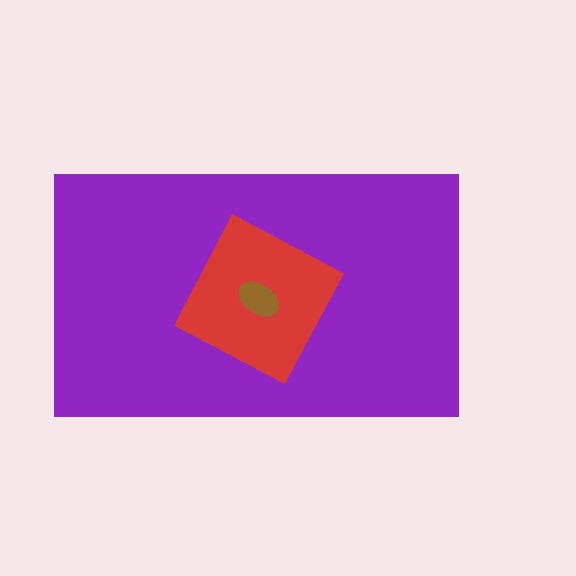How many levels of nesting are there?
3.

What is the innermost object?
The brown ellipse.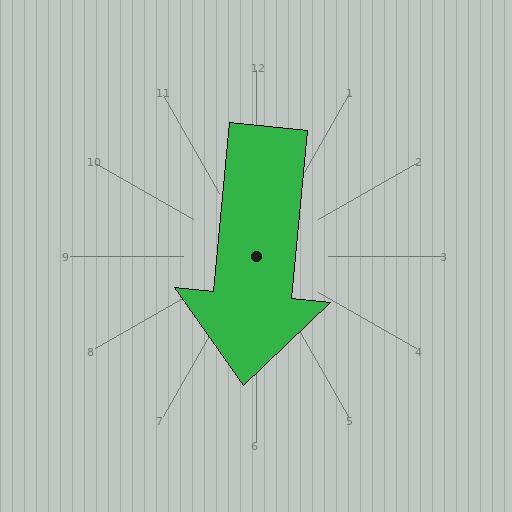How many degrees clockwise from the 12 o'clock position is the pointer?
Approximately 186 degrees.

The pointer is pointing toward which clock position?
Roughly 6 o'clock.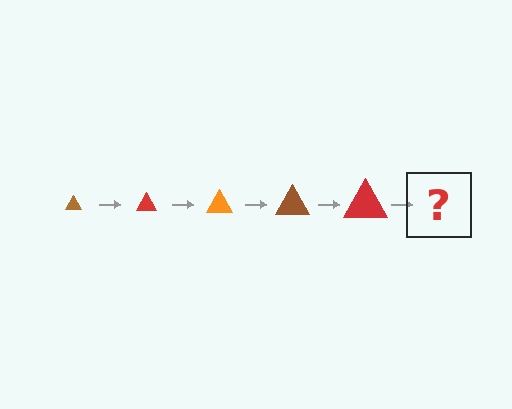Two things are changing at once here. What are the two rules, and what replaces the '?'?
The two rules are that the triangle grows larger each step and the color cycles through brown, red, and orange. The '?' should be an orange triangle, larger than the previous one.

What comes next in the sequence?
The next element should be an orange triangle, larger than the previous one.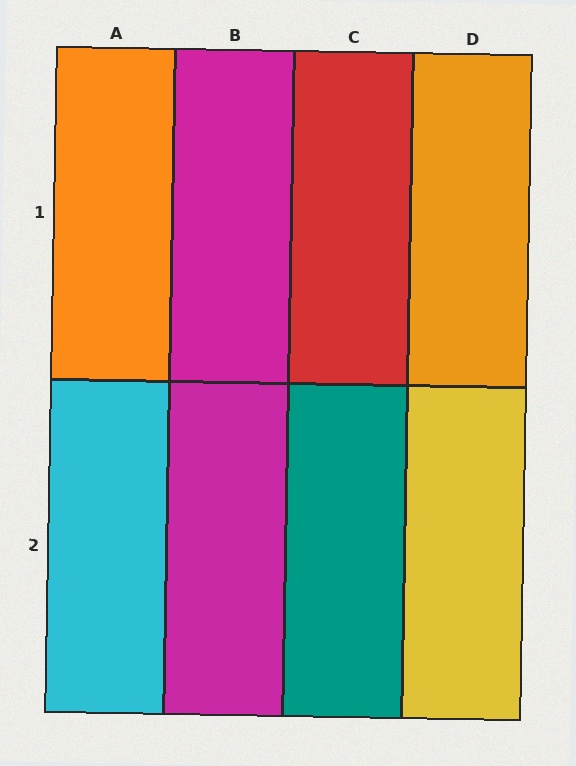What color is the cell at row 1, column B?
Magenta.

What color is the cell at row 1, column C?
Red.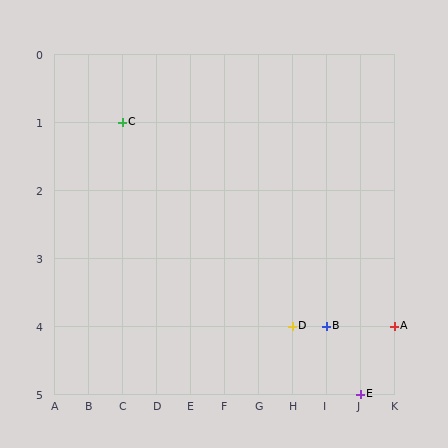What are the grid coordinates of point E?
Point E is at grid coordinates (J, 5).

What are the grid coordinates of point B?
Point B is at grid coordinates (I, 4).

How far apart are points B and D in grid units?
Points B and D are 1 column apart.